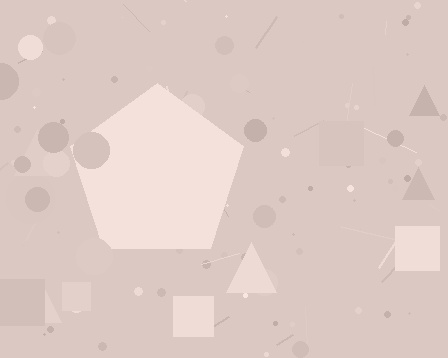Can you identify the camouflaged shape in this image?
The camouflaged shape is a pentagon.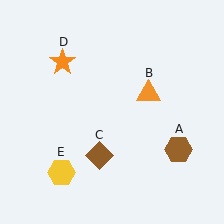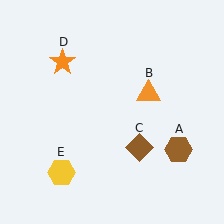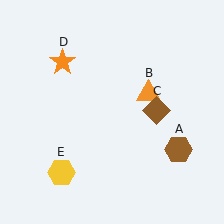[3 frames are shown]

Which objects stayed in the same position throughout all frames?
Brown hexagon (object A) and orange triangle (object B) and orange star (object D) and yellow hexagon (object E) remained stationary.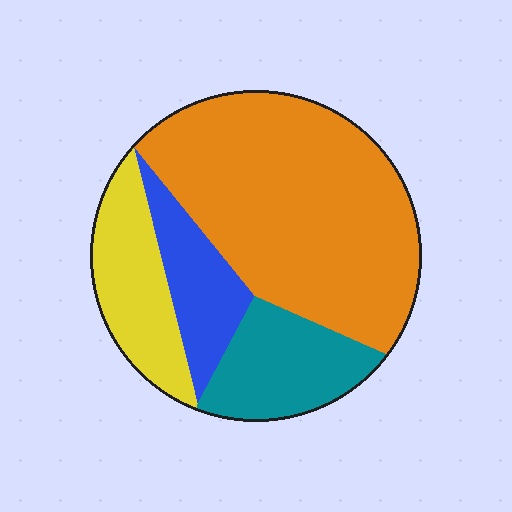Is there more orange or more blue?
Orange.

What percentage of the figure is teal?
Teal takes up about one sixth (1/6) of the figure.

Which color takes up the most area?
Orange, at roughly 55%.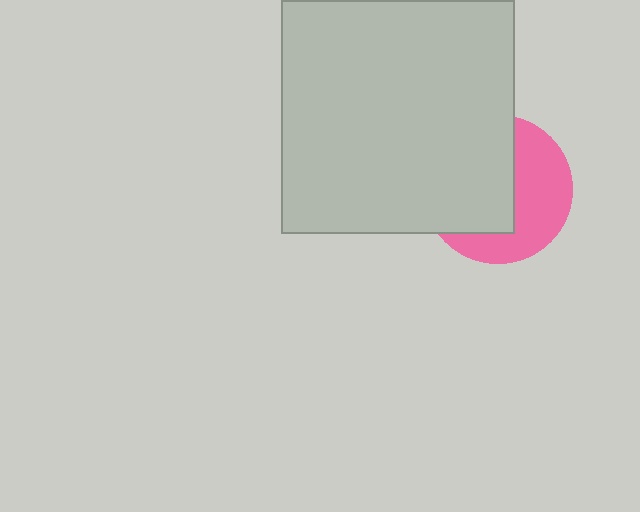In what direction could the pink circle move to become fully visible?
The pink circle could move right. That would shift it out from behind the light gray square entirely.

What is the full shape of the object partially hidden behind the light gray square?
The partially hidden object is a pink circle.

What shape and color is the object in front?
The object in front is a light gray square.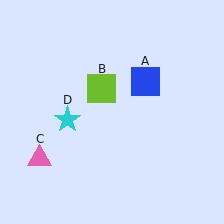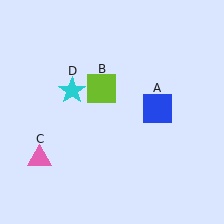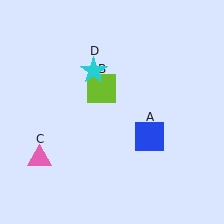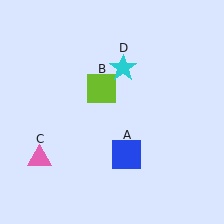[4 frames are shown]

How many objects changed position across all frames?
2 objects changed position: blue square (object A), cyan star (object D).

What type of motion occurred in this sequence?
The blue square (object A), cyan star (object D) rotated clockwise around the center of the scene.